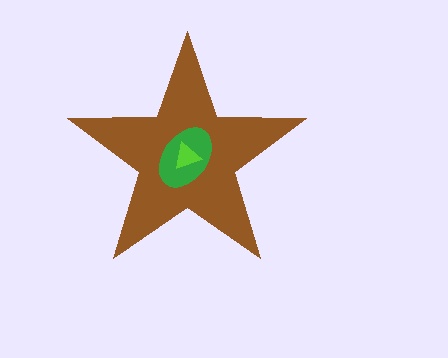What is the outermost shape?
The brown star.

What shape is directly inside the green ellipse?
The lime triangle.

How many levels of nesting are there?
3.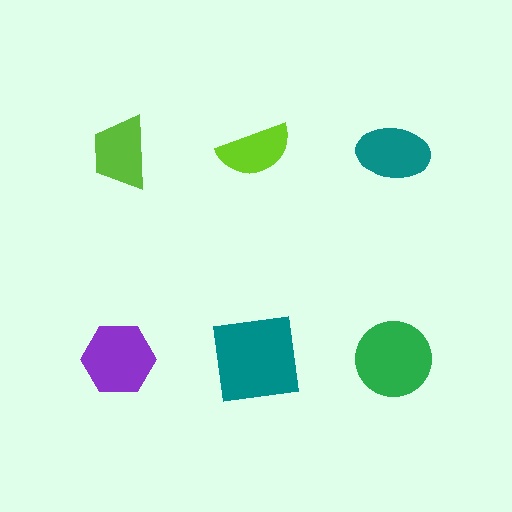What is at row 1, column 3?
A teal ellipse.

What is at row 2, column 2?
A teal square.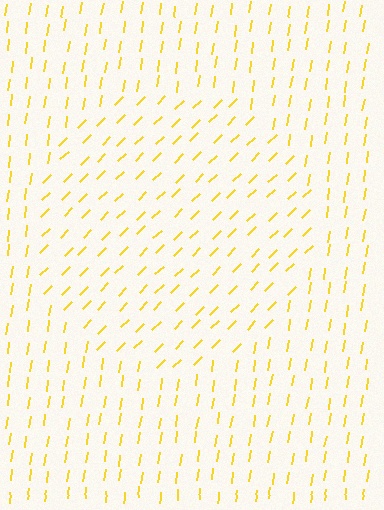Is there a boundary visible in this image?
Yes, there is a texture boundary formed by a change in line orientation.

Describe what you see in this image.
The image is filled with small yellow line segments. A circle region in the image has lines oriented differently from the surrounding lines, creating a visible texture boundary.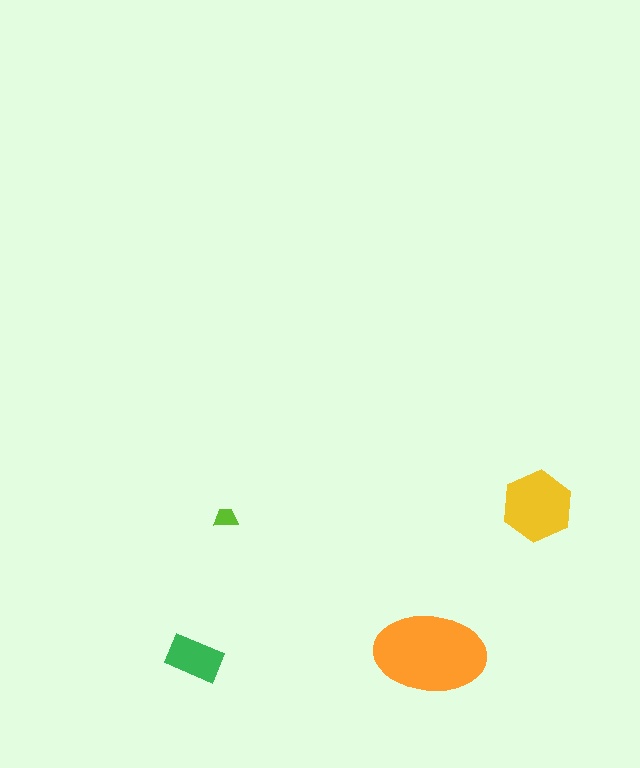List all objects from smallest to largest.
The lime trapezoid, the green rectangle, the yellow hexagon, the orange ellipse.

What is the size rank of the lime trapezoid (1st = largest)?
4th.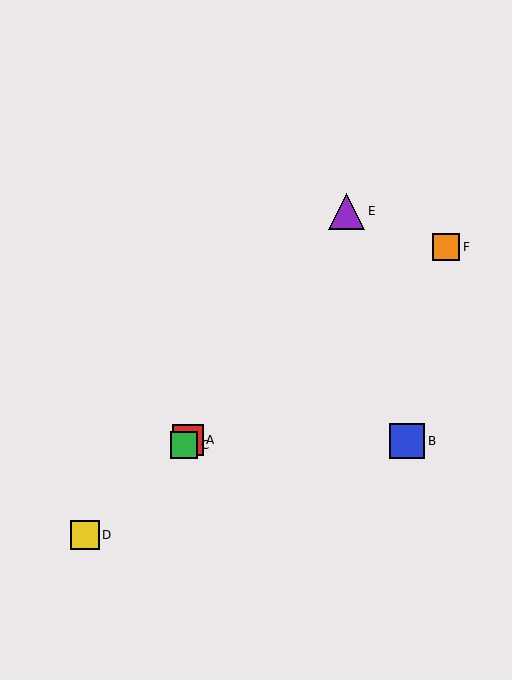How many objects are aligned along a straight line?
3 objects (A, C, E) are aligned along a straight line.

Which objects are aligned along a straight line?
Objects A, C, E are aligned along a straight line.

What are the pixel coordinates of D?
Object D is at (85, 535).